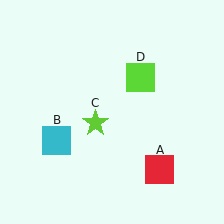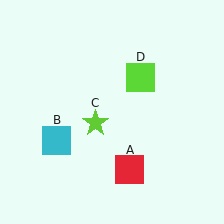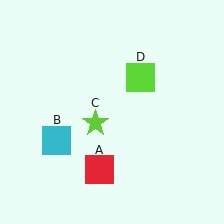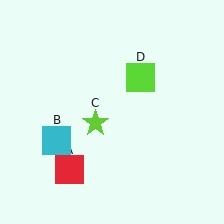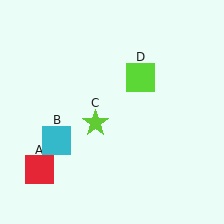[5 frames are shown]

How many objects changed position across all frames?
1 object changed position: red square (object A).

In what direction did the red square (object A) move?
The red square (object A) moved left.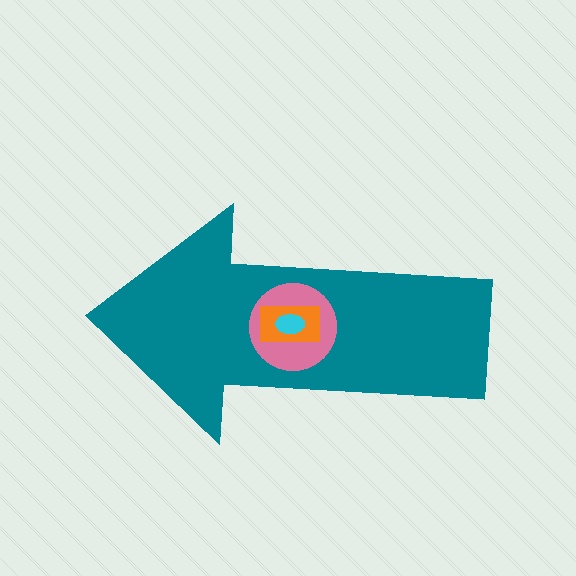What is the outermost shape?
The teal arrow.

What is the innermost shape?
The cyan ellipse.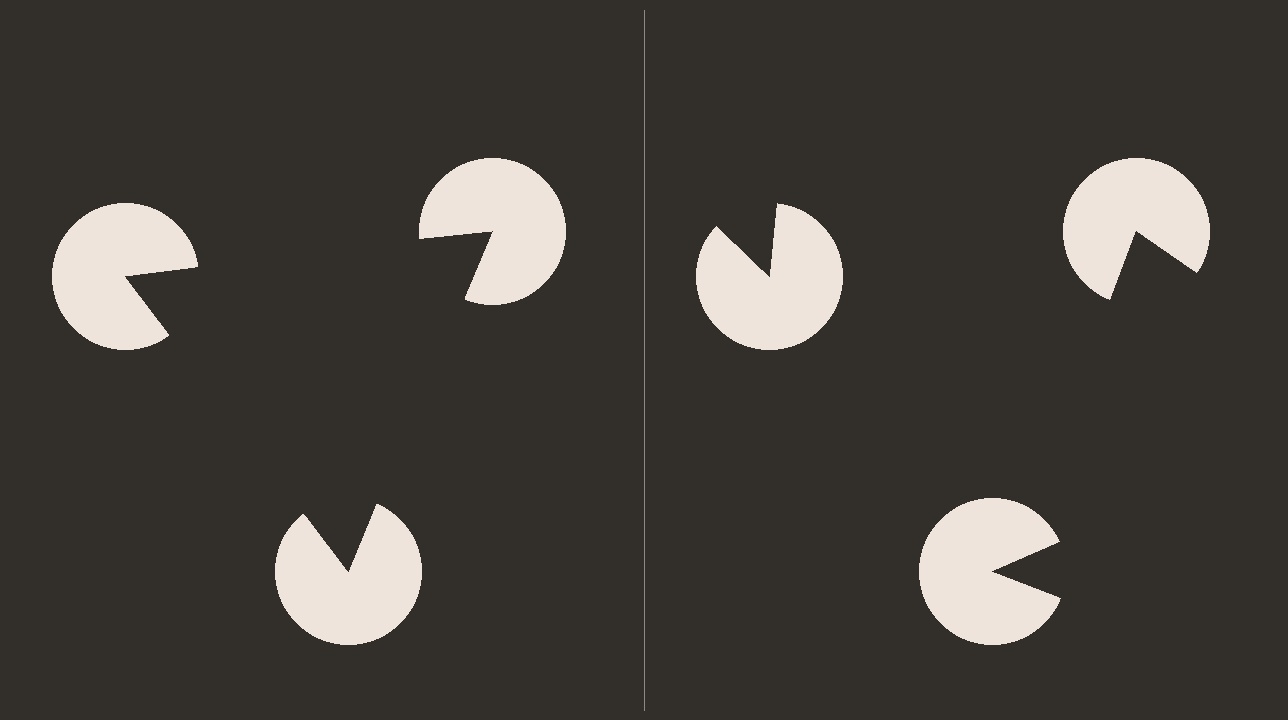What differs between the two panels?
The pac-man discs are positioned identically on both sides; only the wedge orientations differ. On the left they align to a triangle; on the right they are misaligned.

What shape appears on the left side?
An illusory triangle.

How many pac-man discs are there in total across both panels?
6 — 3 on each side.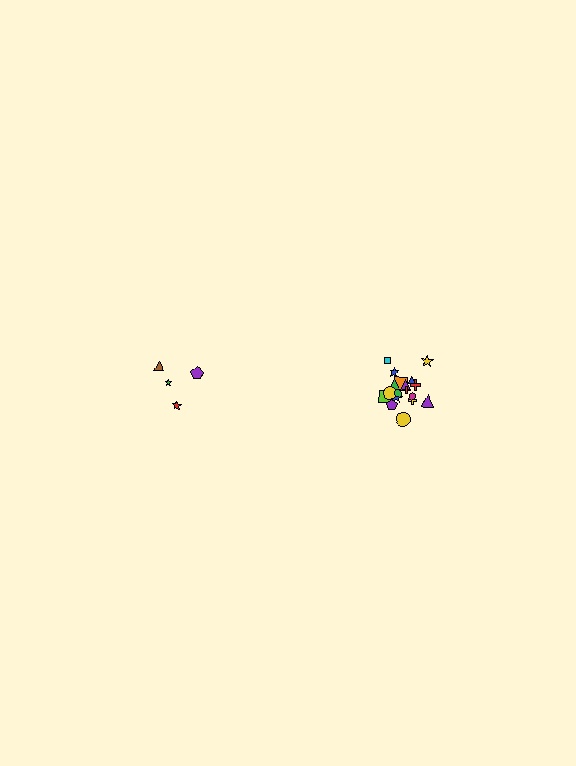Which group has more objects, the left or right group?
The right group.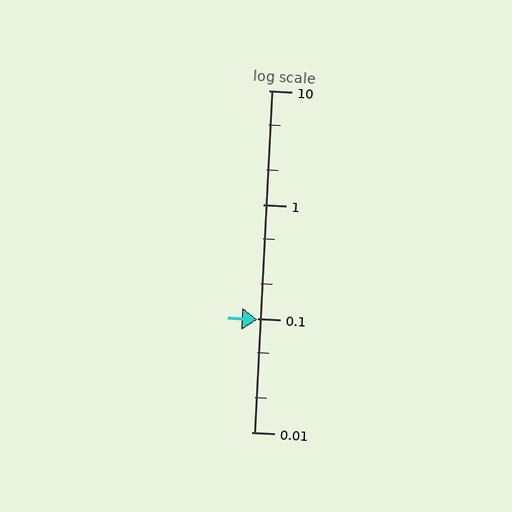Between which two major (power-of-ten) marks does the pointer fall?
The pointer is between 0.01 and 0.1.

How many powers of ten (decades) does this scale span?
The scale spans 3 decades, from 0.01 to 10.